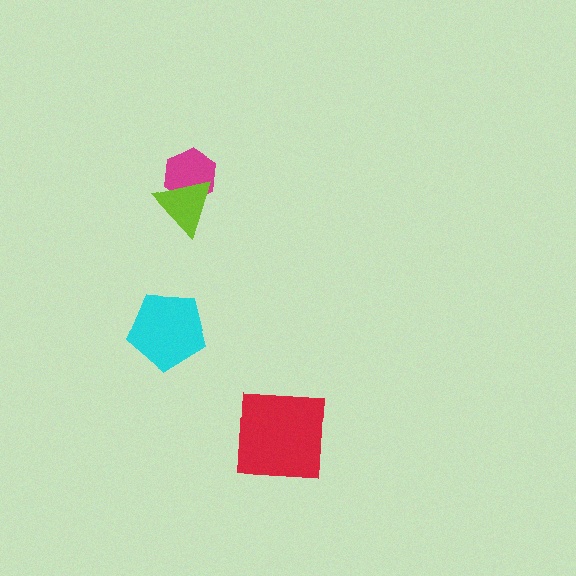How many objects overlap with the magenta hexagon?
1 object overlaps with the magenta hexagon.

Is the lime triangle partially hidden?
No, no other shape covers it.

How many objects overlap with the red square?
0 objects overlap with the red square.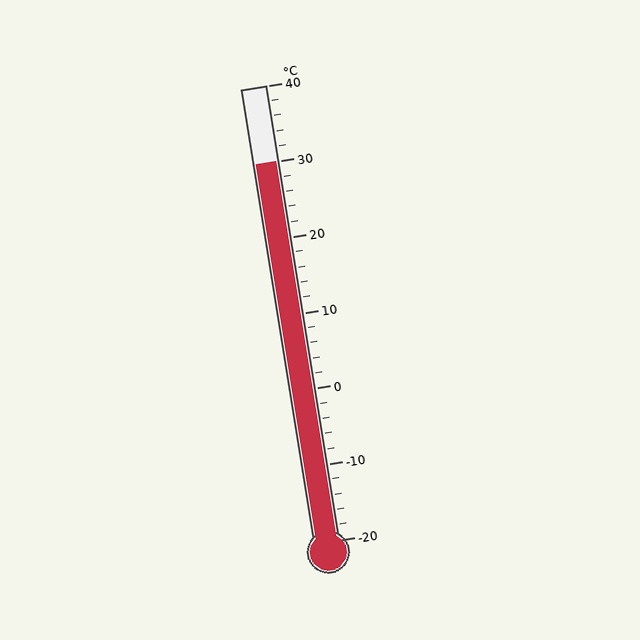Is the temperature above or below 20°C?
The temperature is above 20°C.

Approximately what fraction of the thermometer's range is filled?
The thermometer is filled to approximately 85% of its range.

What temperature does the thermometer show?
The thermometer shows approximately 30°C.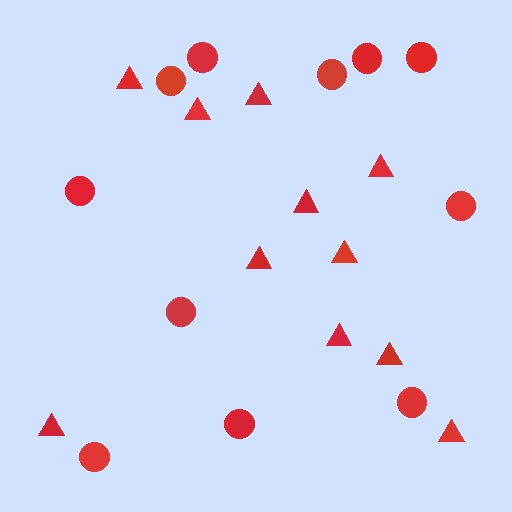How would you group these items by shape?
There are 2 groups: one group of circles (11) and one group of triangles (11).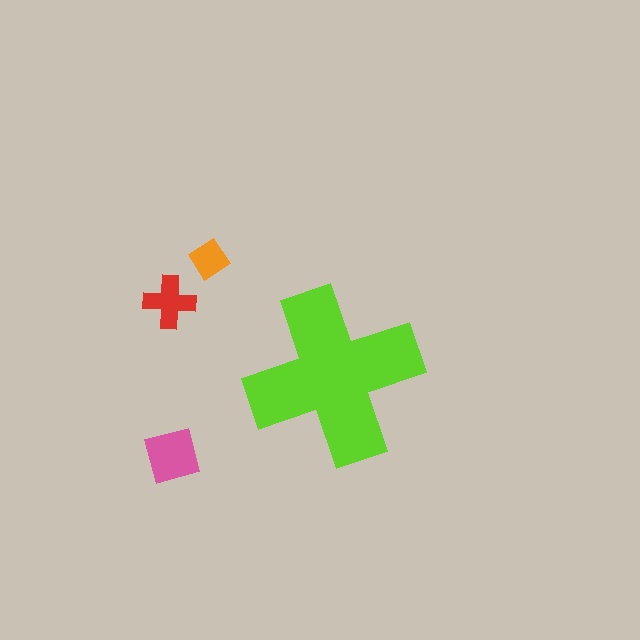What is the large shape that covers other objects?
A lime cross.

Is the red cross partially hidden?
No, the red cross is fully visible.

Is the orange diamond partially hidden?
No, the orange diamond is fully visible.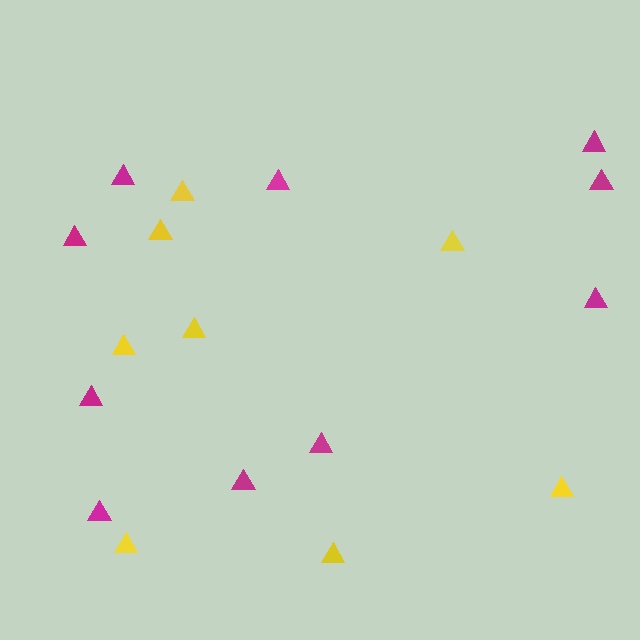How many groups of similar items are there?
There are 2 groups: one group of yellow triangles (8) and one group of magenta triangles (10).